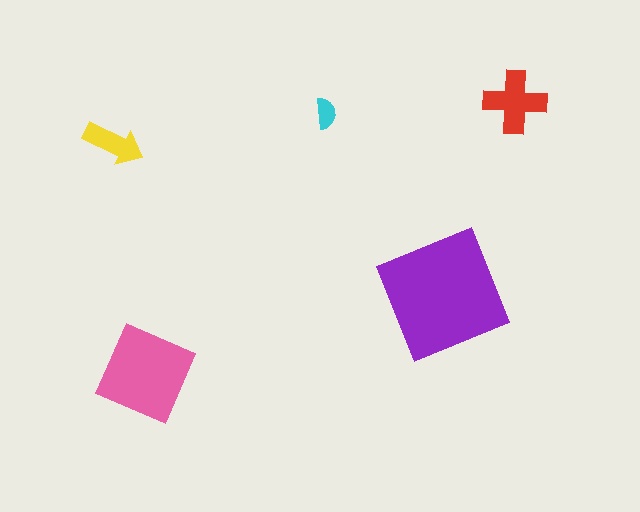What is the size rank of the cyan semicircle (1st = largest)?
5th.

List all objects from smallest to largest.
The cyan semicircle, the yellow arrow, the red cross, the pink diamond, the purple square.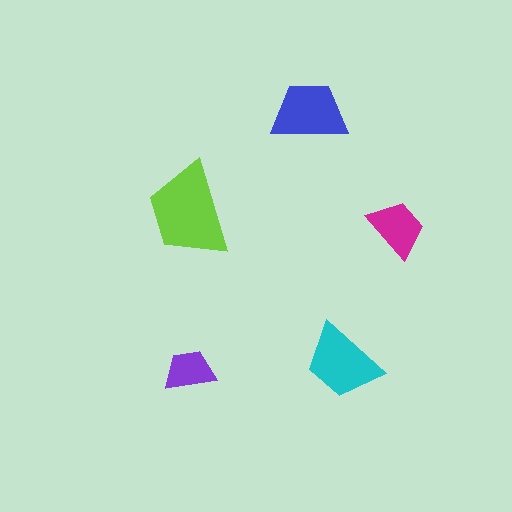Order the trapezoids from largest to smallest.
the lime one, the cyan one, the blue one, the magenta one, the purple one.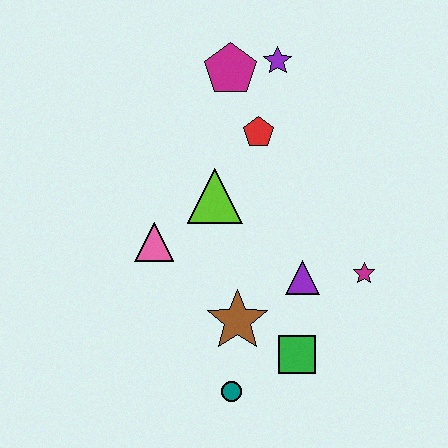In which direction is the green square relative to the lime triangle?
The green square is below the lime triangle.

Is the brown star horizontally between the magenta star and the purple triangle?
No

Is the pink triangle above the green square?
Yes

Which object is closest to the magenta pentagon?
The purple star is closest to the magenta pentagon.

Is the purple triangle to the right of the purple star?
Yes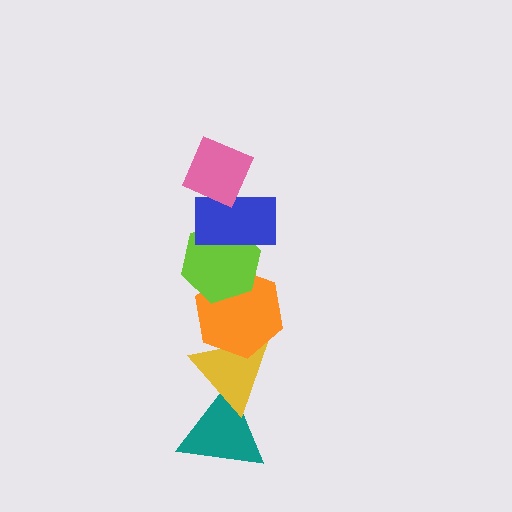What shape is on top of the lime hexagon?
The blue rectangle is on top of the lime hexagon.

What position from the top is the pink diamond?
The pink diamond is 1st from the top.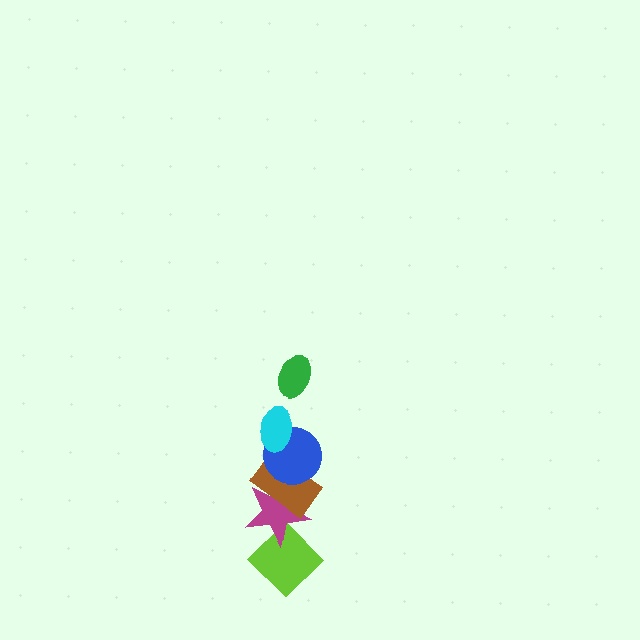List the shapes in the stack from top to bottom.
From top to bottom: the green ellipse, the cyan ellipse, the blue circle, the brown rectangle, the magenta star, the lime diamond.